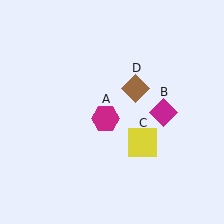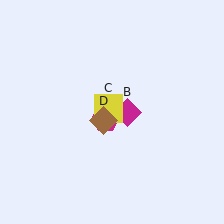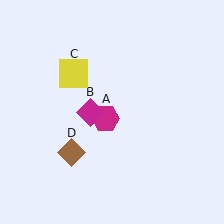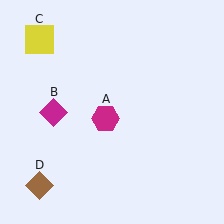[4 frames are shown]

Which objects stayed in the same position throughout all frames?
Magenta hexagon (object A) remained stationary.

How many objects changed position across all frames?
3 objects changed position: magenta diamond (object B), yellow square (object C), brown diamond (object D).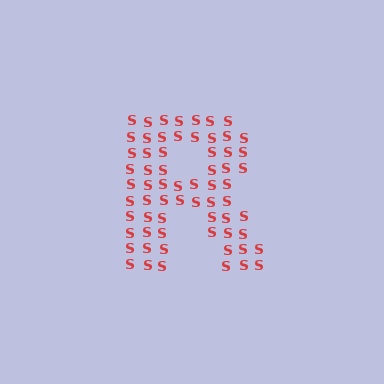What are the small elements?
The small elements are letter S's.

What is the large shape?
The large shape is the letter R.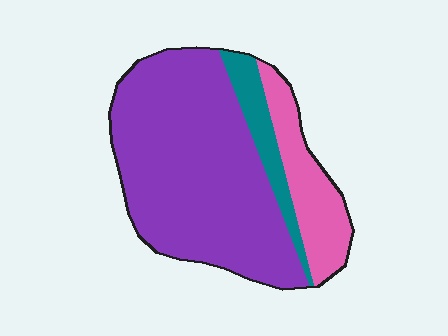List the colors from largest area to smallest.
From largest to smallest: purple, pink, teal.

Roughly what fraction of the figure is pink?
Pink covers about 20% of the figure.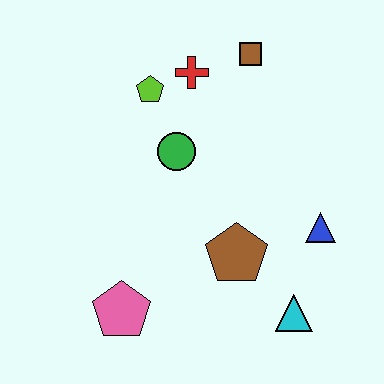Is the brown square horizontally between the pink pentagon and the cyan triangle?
Yes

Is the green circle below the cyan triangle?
No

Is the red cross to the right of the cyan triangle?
No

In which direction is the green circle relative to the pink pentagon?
The green circle is above the pink pentagon.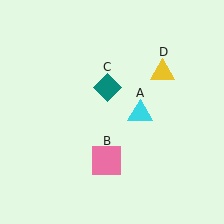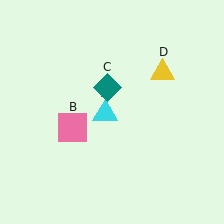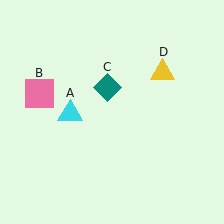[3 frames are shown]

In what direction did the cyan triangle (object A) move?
The cyan triangle (object A) moved left.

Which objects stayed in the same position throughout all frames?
Teal diamond (object C) and yellow triangle (object D) remained stationary.